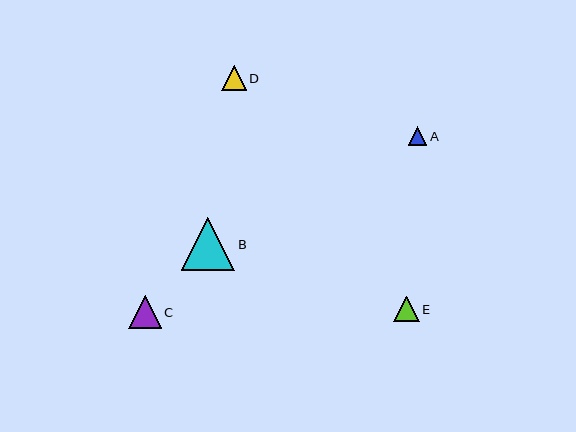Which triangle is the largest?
Triangle B is the largest with a size of approximately 53 pixels.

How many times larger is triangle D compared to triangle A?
Triangle D is approximately 1.3 times the size of triangle A.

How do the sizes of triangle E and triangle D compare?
Triangle E and triangle D are approximately the same size.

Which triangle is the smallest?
Triangle A is the smallest with a size of approximately 19 pixels.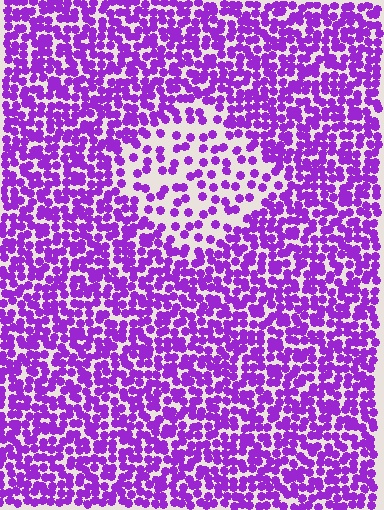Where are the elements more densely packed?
The elements are more densely packed outside the diamond boundary.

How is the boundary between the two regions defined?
The boundary is defined by a change in element density (approximately 2.2x ratio). All elements are the same color, size, and shape.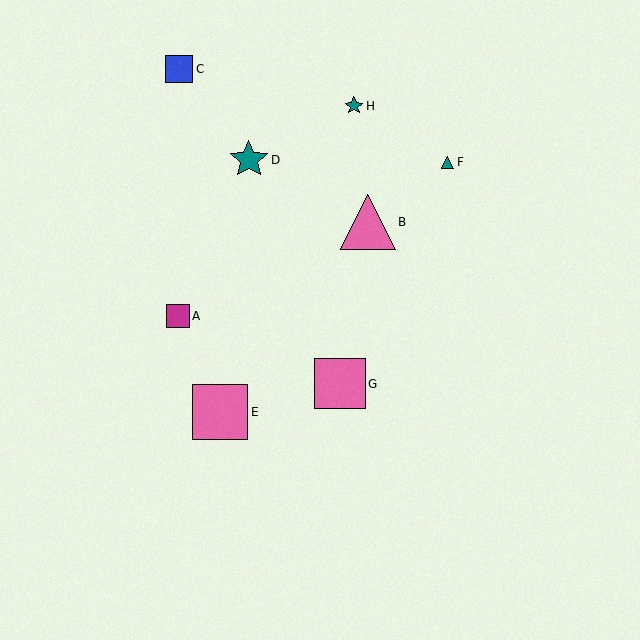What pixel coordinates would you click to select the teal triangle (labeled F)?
Click at (448, 162) to select the teal triangle F.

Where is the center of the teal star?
The center of the teal star is at (354, 106).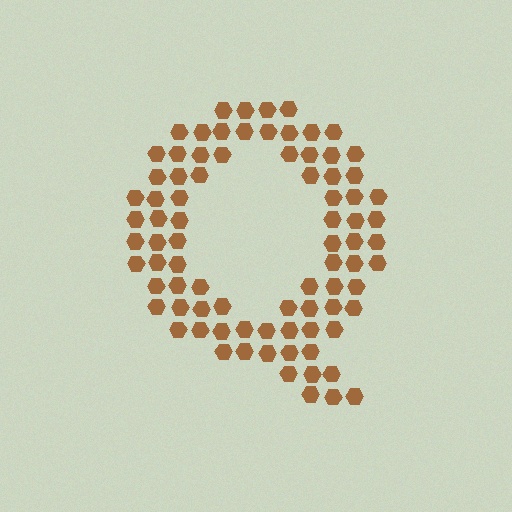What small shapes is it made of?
It is made of small hexagons.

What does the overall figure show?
The overall figure shows the letter Q.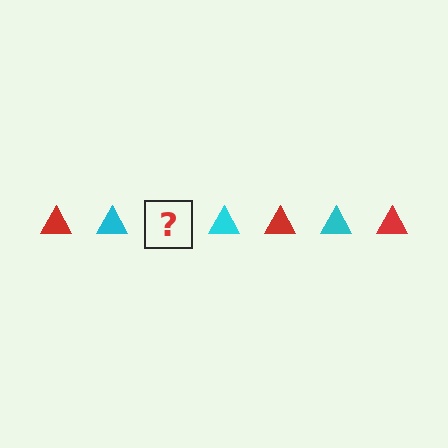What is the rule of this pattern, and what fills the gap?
The rule is that the pattern cycles through red, cyan triangles. The gap should be filled with a red triangle.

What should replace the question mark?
The question mark should be replaced with a red triangle.